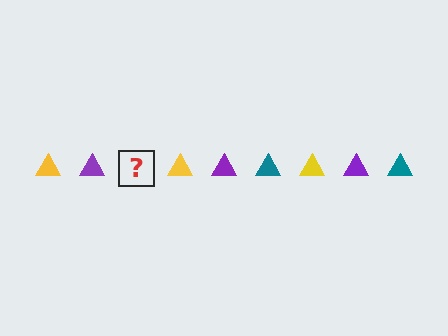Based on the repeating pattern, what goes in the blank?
The blank should be a teal triangle.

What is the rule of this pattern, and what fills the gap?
The rule is that the pattern cycles through yellow, purple, teal triangles. The gap should be filled with a teal triangle.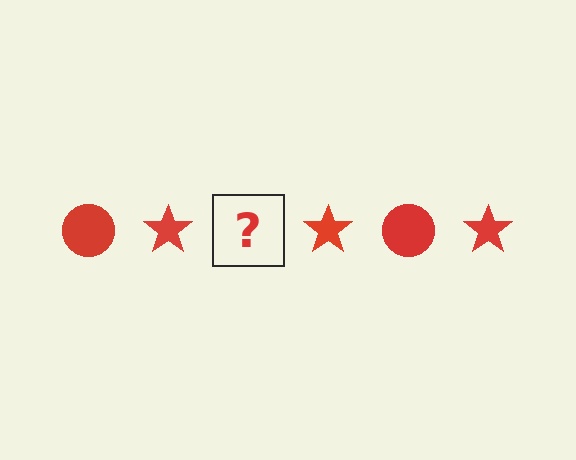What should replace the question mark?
The question mark should be replaced with a red circle.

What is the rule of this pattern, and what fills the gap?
The rule is that the pattern cycles through circle, star shapes in red. The gap should be filled with a red circle.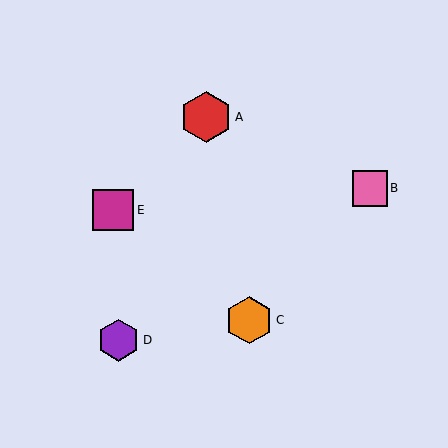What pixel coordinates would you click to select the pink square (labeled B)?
Click at (370, 188) to select the pink square B.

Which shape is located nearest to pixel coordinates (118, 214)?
The magenta square (labeled E) at (113, 210) is nearest to that location.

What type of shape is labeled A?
Shape A is a red hexagon.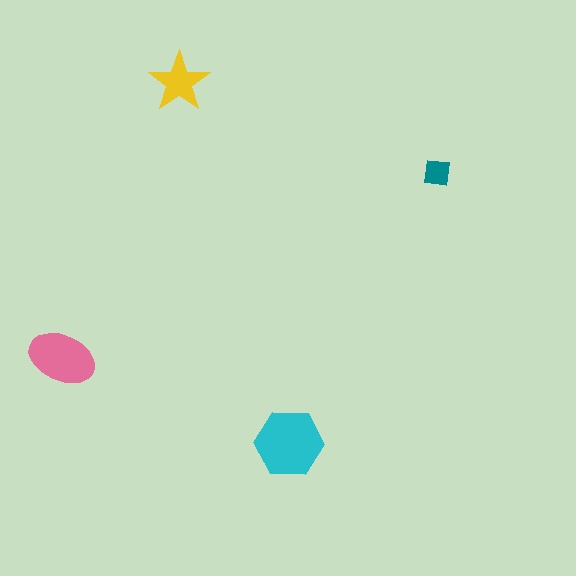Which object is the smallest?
The teal square.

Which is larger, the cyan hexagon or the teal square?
The cyan hexagon.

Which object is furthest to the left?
The pink ellipse is leftmost.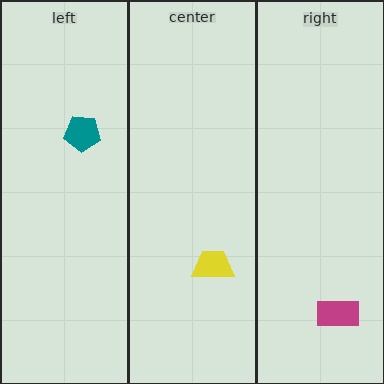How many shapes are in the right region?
1.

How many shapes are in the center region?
1.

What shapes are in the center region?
The yellow trapezoid.